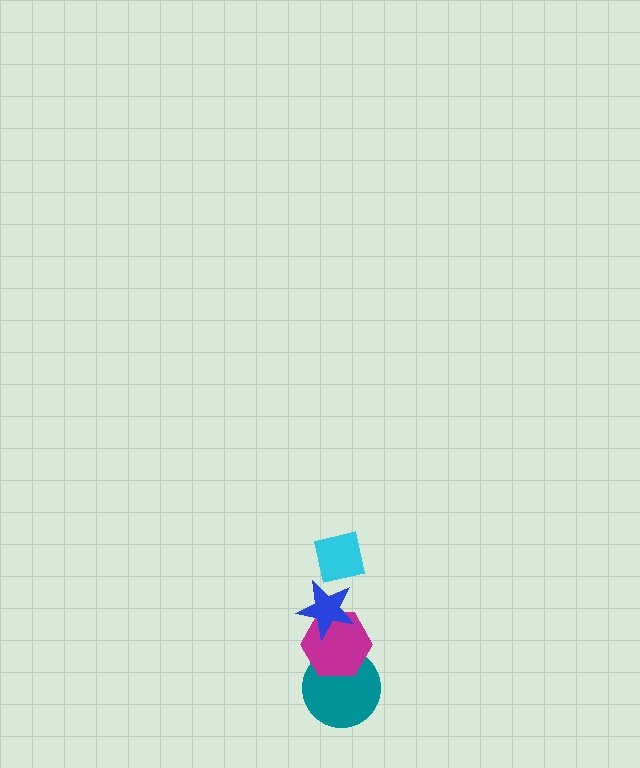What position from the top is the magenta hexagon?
The magenta hexagon is 3rd from the top.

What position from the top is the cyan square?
The cyan square is 1st from the top.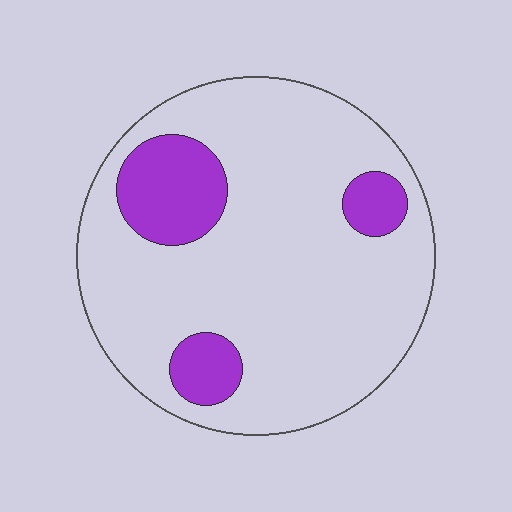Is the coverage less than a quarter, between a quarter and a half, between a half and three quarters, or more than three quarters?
Less than a quarter.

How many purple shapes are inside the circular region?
3.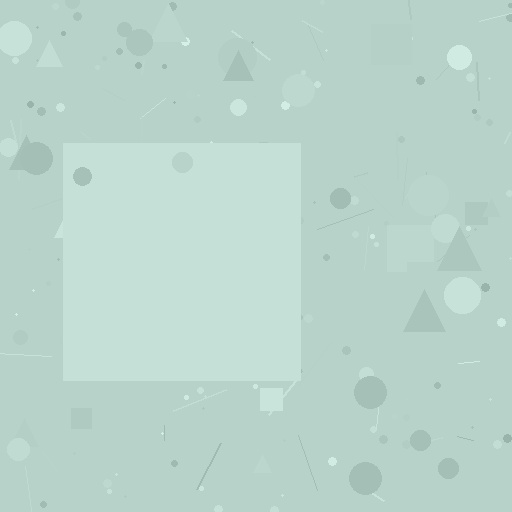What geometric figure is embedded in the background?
A square is embedded in the background.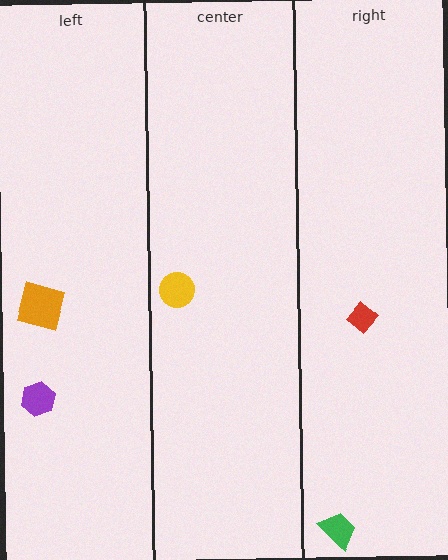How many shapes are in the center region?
1.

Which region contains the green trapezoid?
The right region.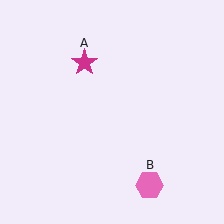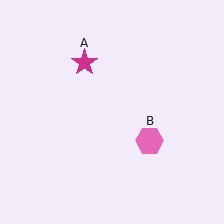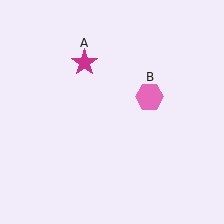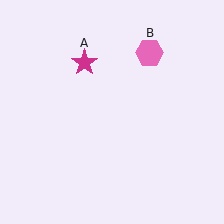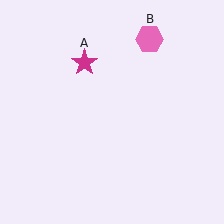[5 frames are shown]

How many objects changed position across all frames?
1 object changed position: pink hexagon (object B).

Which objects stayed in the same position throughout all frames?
Magenta star (object A) remained stationary.